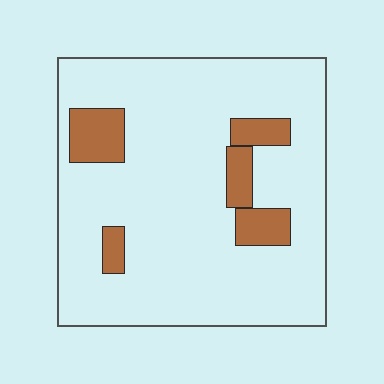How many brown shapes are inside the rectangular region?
5.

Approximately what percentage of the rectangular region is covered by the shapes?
Approximately 15%.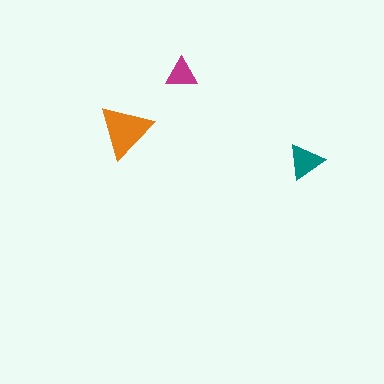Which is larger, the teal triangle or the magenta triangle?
The teal one.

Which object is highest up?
The magenta triangle is topmost.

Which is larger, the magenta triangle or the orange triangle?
The orange one.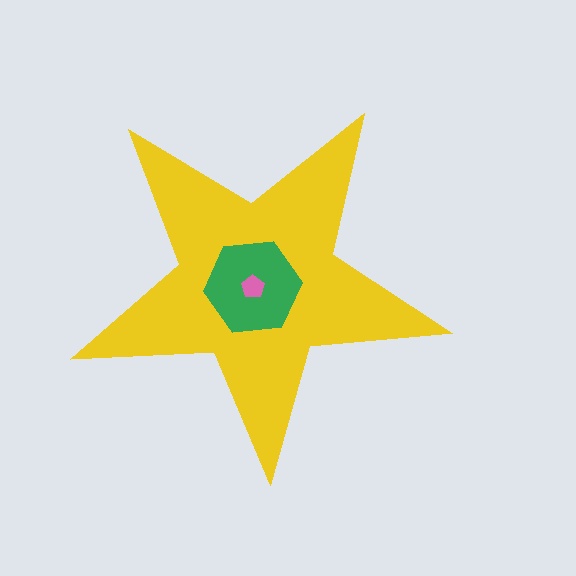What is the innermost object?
The pink pentagon.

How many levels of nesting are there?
3.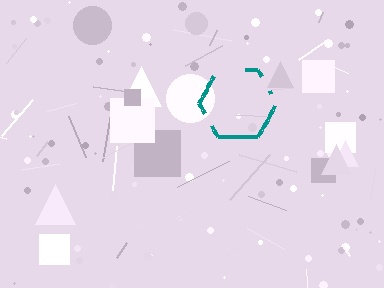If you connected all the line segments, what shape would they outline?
They would outline a hexagon.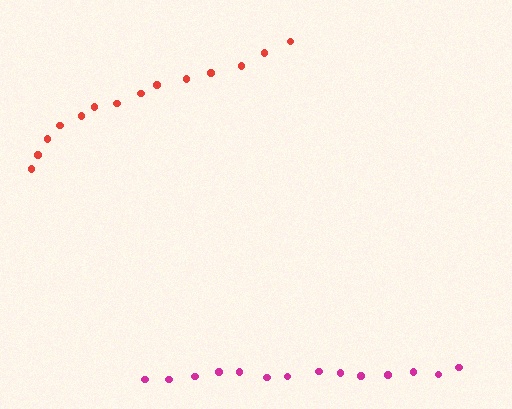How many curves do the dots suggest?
There are 2 distinct paths.